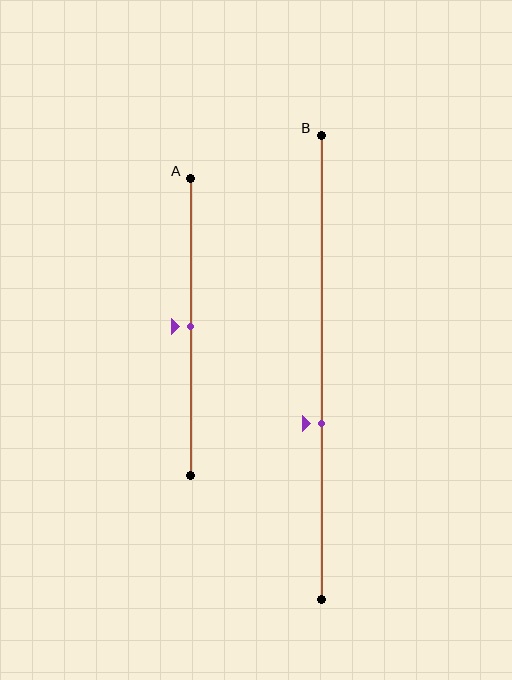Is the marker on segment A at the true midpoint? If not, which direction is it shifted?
Yes, the marker on segment A is at the true midpoint.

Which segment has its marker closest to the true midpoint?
Segment A has its marker closest to the true midpoint.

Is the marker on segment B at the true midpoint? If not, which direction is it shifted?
No, the marker on segment B is shifted downward by about 12% of the segment length.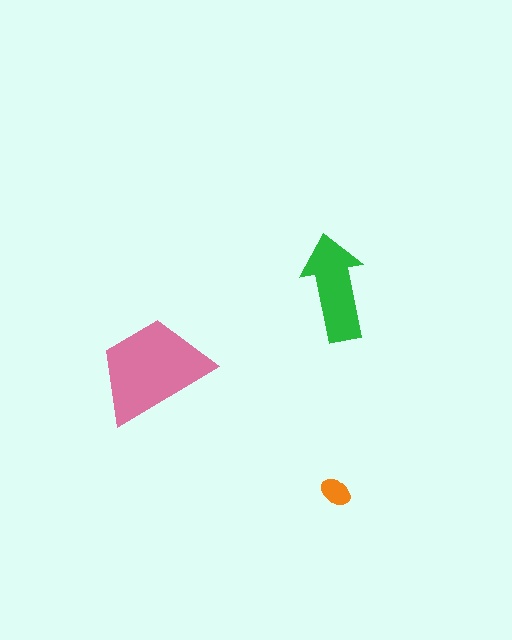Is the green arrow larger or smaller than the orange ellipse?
Larger.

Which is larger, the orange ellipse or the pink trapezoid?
The pink trapezoid.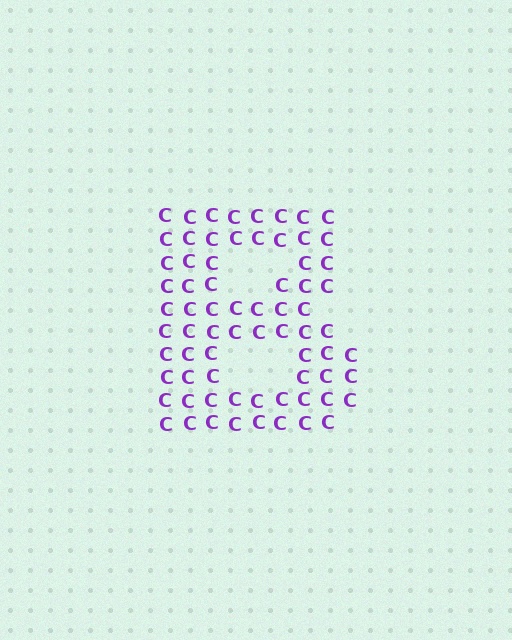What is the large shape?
The large shape is the letter B.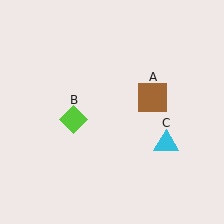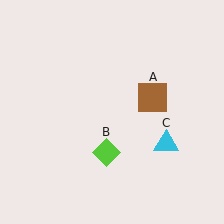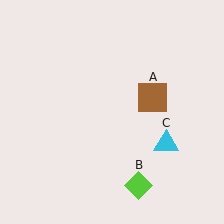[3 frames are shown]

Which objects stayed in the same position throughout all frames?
Brown square (object A) and cyan triangle (object C) remained stationary.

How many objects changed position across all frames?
1 object changed position: lime diamond (object B).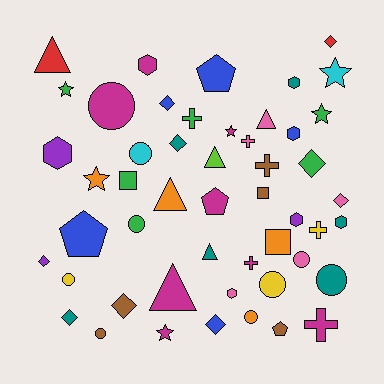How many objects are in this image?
There are 50 objects.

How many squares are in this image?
There are 3 squares.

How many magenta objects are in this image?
There are 8 magenta objects.